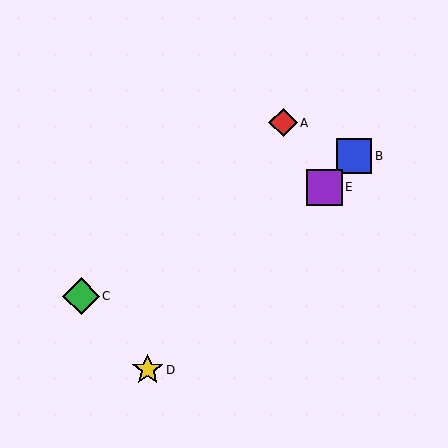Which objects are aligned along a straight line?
Objects B, D, E are aligned along a straight line.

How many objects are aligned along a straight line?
3 objects (B, D, E) are aligned along a straight line.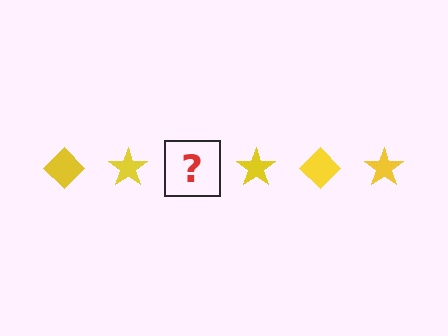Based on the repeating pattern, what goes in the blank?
The blank should be a yellow diamond.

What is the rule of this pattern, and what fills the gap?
The rule is that the pattern cycles through diamond, star shapes in yellow. The gap should be filled with a yellow diamond.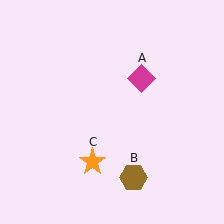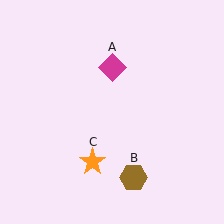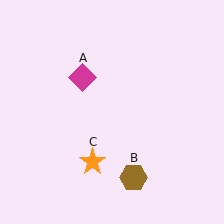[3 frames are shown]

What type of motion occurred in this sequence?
The magenta diamond (object A) rotated counterclockwise around the center of the scene.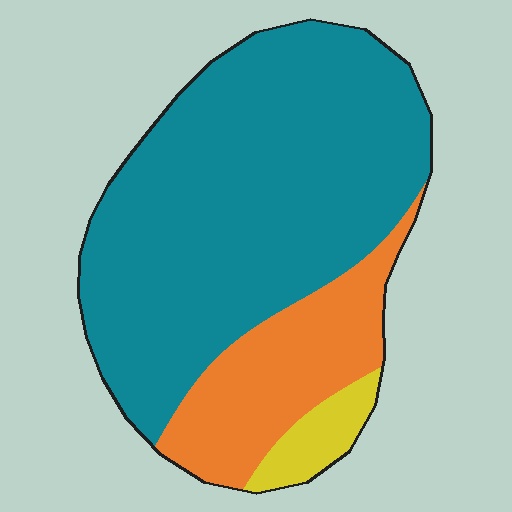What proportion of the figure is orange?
Orange takes up about one fifth (1/5) of the figure.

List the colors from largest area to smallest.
From largest to smallest: teal, orange, yellow.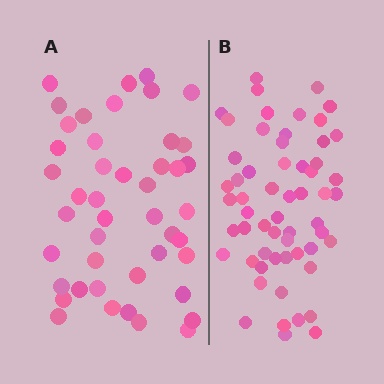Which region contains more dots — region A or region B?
Region B (the right region) has more dots.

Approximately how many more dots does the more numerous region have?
Region B has approximately 15 more dots than region A.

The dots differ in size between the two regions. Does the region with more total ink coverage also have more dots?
No. Region A has more total ink coverage because its dots are larger, but region B actually contains more individual dots. Total area can be misleading — the number of items is what matters here.